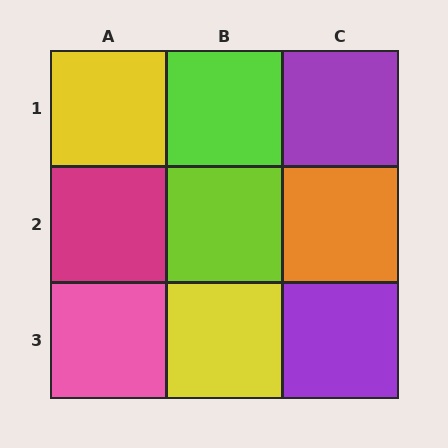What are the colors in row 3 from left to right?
Pink, yellow, purple.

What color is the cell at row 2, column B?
Lime.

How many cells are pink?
1 cell is pink.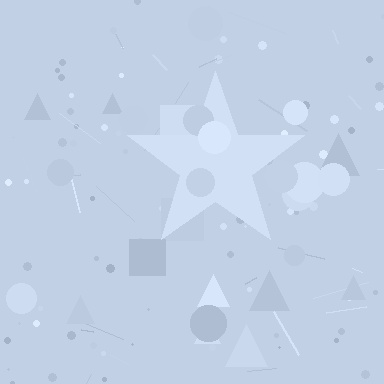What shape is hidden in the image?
A star is hidden in the image.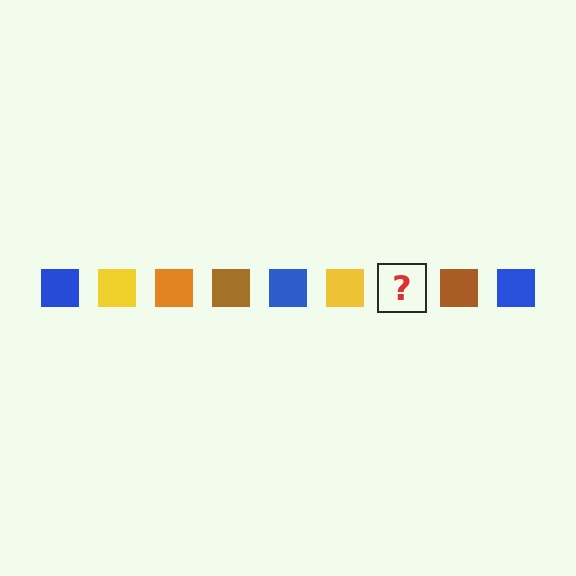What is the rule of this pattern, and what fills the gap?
The rule is that the pattern cycles through blue, yellow, orange, brown squares. The gap should be filled with an orange square.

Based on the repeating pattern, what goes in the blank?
The blank should be an orange square.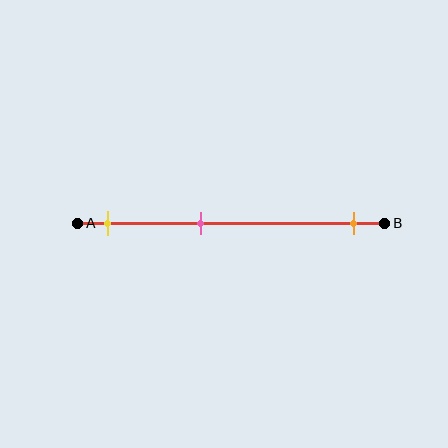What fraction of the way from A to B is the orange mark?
The orange mark is approximately 90% (0.9) of the way from A to B.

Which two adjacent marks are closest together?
The yellow and pink marks are the closest adjacent pair.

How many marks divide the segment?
There are 3 marks dividing the segment.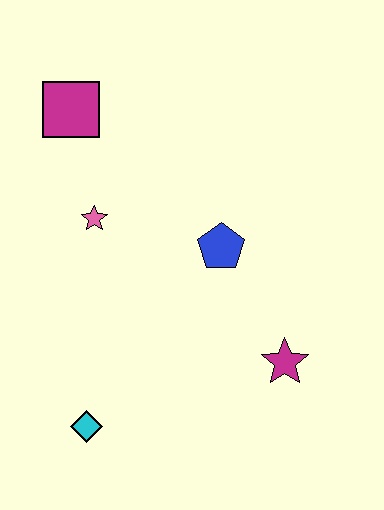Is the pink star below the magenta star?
No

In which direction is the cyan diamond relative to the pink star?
The cyan diamond is below the pink star.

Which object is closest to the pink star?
The magenta square is closest to the pink star.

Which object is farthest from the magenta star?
The magenta square is farthest from the magenta star.